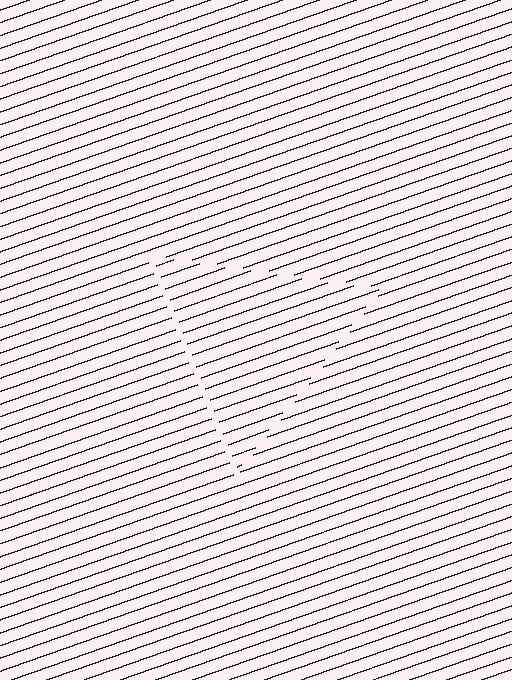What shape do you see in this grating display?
An illusory triangle. The interior of the shape contains the same grating, shifted by half a period — the contour is defined by the phase discontinuity where line-ends from the inner and outer gratings abut.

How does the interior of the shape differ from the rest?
The interior of the shape contains the same grating, shifted by half a period — the contour is defined by the phase discontinuity where line-ends from the inner and outer gratings abut.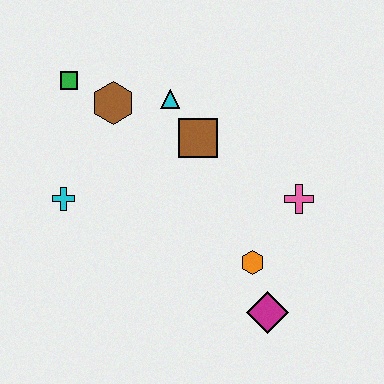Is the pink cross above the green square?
No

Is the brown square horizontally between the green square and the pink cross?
Yes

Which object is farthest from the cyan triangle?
The magenta diamond is farthest from the cyan triangle.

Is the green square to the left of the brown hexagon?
Yes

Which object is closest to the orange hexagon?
The magenta diamond is closest to the orange hexagon.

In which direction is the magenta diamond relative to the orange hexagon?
The magenta diamond is below the orange hexagon.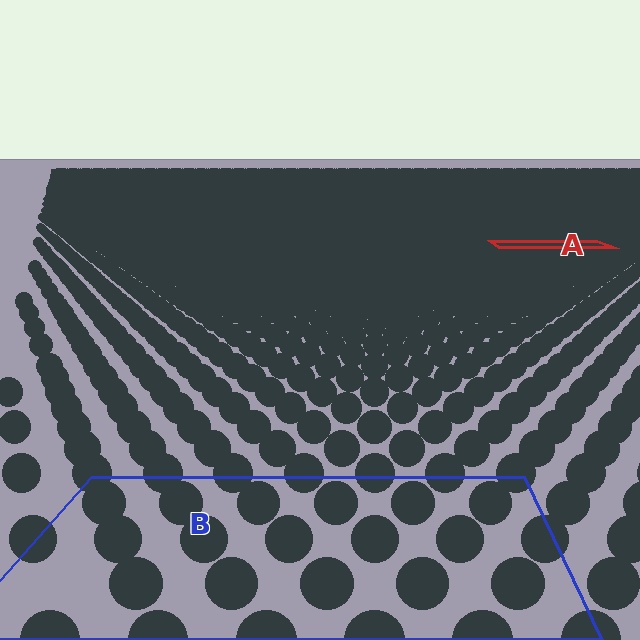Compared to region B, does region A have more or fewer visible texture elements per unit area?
Region A has more texture elements per unit area — they are packed more densely because it is farther away.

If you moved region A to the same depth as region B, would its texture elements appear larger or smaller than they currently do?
They would appear larger. At a closer depth, the same texture elements are projected at a bigger on-screen size.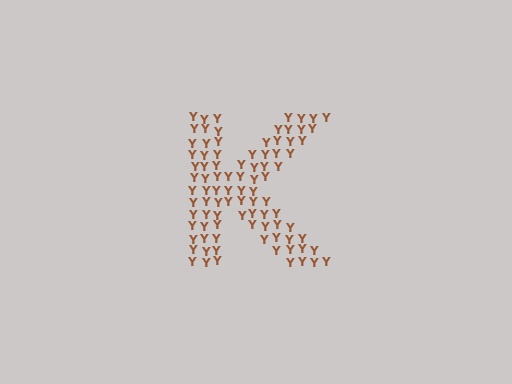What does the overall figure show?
The overall figure shows the letter K.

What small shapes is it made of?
It is made of small letter Y's.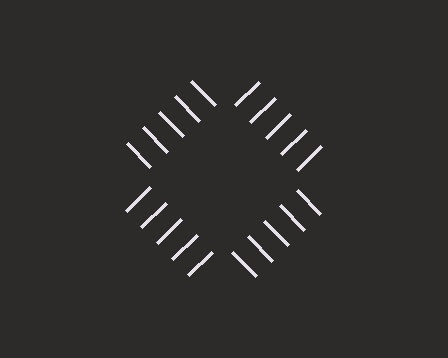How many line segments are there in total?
20 — 5 along each of the 4 edges.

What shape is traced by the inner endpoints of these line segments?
An illusory square — the line segments terminate on its edges but no continuous stroke is drawn.